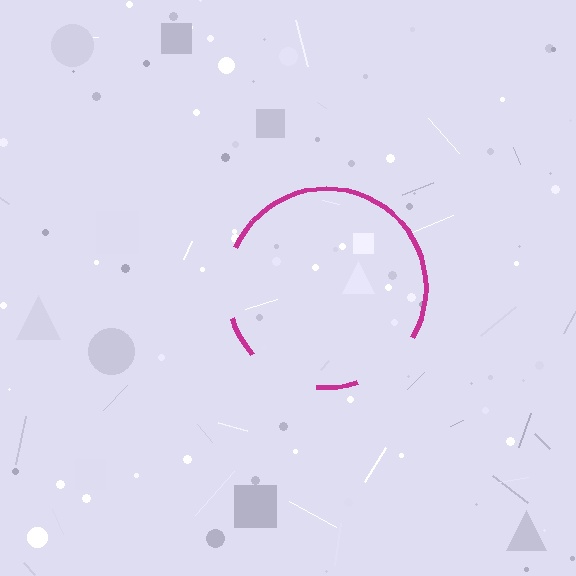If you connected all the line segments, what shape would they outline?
They would outline a circle.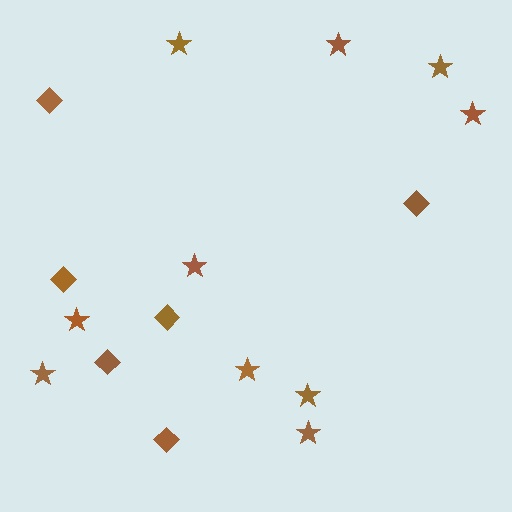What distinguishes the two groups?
There are 2 groups: one group of diamonds (6) and one group of stars (10).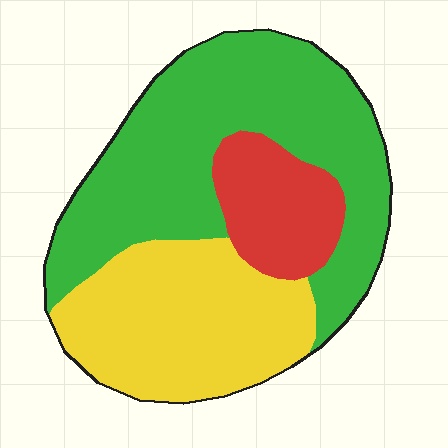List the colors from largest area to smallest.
From largest to smallest: green, yellow, red.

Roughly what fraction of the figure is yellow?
Yellow covers around 35% of the figure.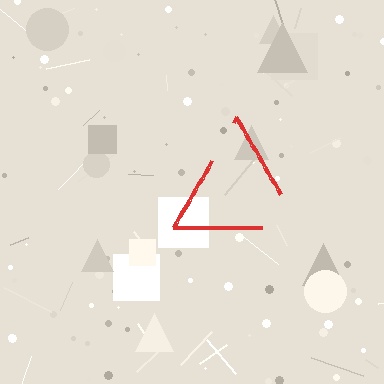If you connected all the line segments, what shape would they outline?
They would outline a triangle.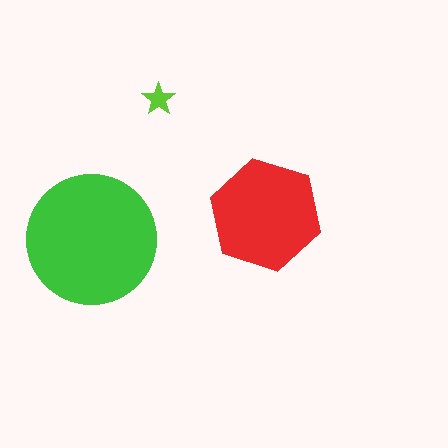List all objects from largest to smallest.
The green circle, the red hexagon, the lime star.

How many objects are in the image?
There are 3 objects in the image.